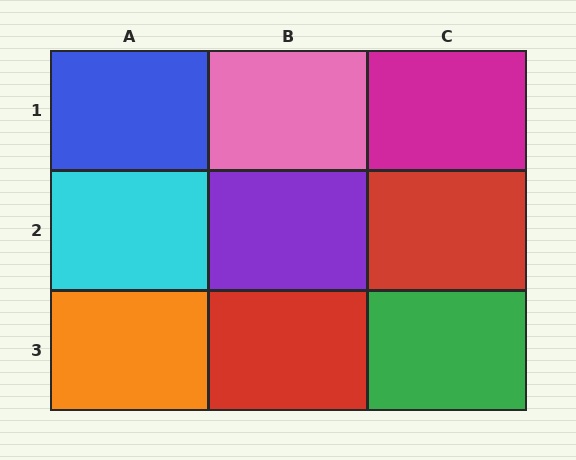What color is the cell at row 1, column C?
Magenta.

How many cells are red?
2 cells are red.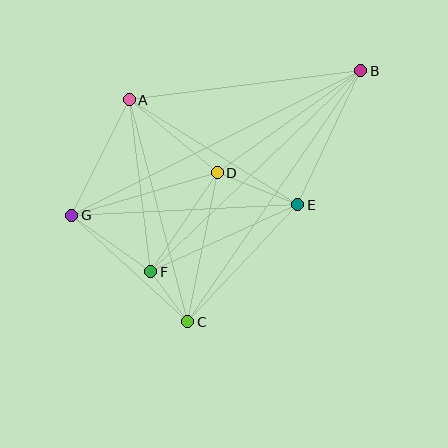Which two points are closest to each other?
Points C and F are closest to each other.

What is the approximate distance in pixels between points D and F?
The distance between D and F is approximately 119 pixels.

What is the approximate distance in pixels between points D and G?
The distance between D and G is approximately 151 pixels.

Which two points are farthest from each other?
Points B and G are farthest from each other.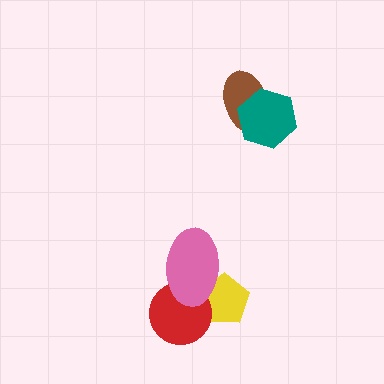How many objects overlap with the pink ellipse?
3 objects overlap with the pink ellipse.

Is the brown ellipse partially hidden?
Yes, it is partially covered by another shape.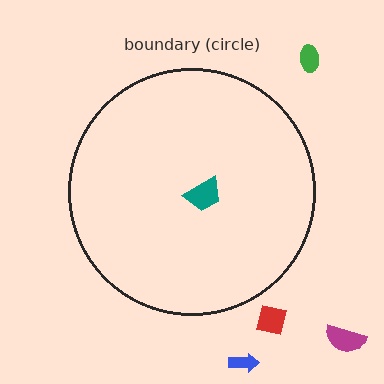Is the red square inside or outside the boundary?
Outside.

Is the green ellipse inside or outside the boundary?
Outside.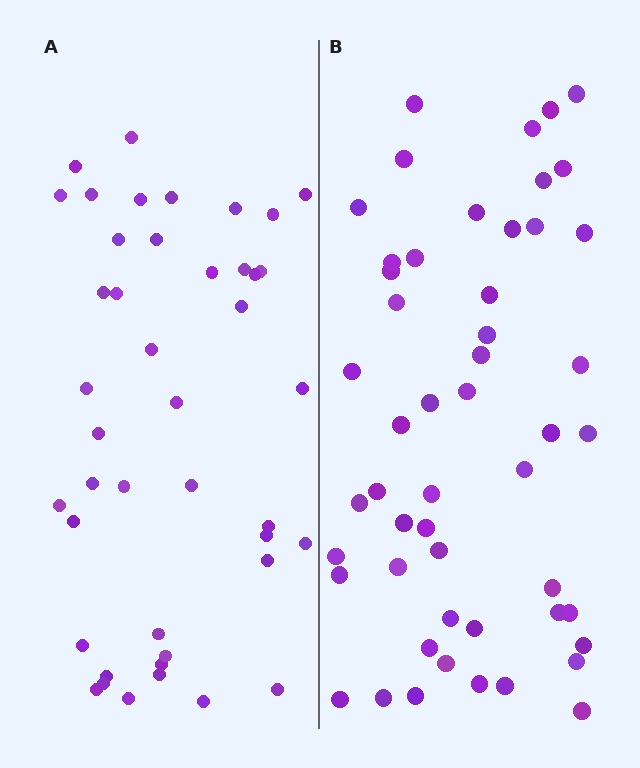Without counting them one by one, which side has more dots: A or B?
Region B (the right region) has more dots.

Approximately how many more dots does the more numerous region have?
Region B has roughly 8 or so more dots than region A.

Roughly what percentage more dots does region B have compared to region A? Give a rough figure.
About 20% more.